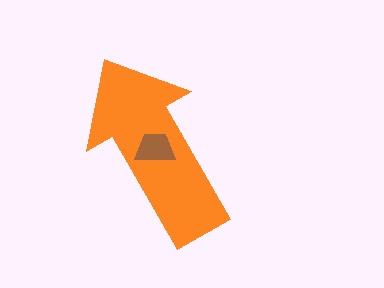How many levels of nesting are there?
2.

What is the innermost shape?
The brown trapezoid.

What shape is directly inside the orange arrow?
The brown trapezoid.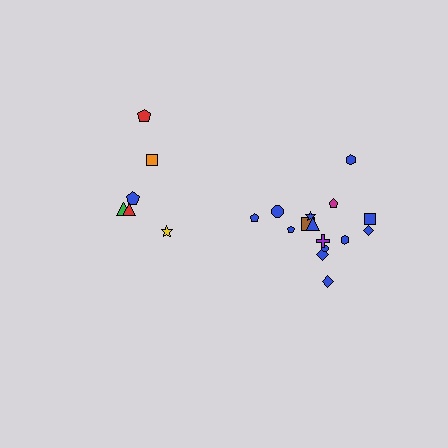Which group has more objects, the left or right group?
The right group.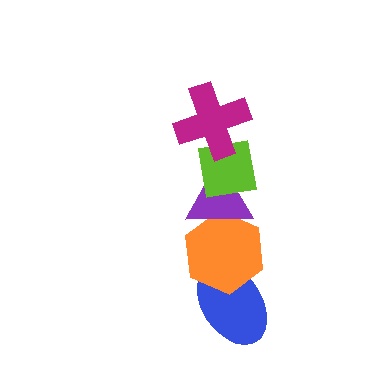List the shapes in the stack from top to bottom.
From top to bottom: the magenta cross, the lime square, the purple triangle, the orange hexagon, the blue ellipse.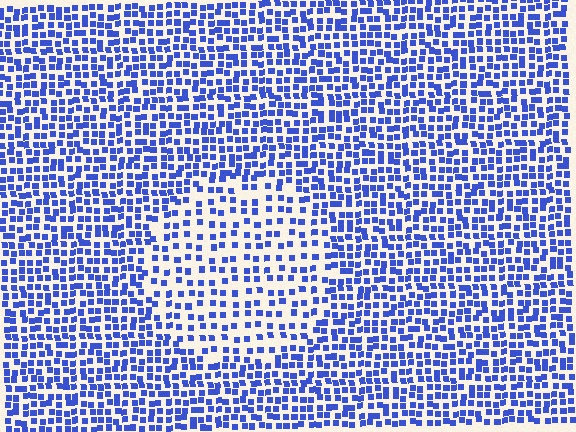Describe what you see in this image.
The image contains small blue elements arranged at two different densities. A circle-shaped region is visible where the elements are less densely packed than the surrounding area.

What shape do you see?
I see a circle.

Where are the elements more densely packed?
The elements are more densely packed outside the circle boundary.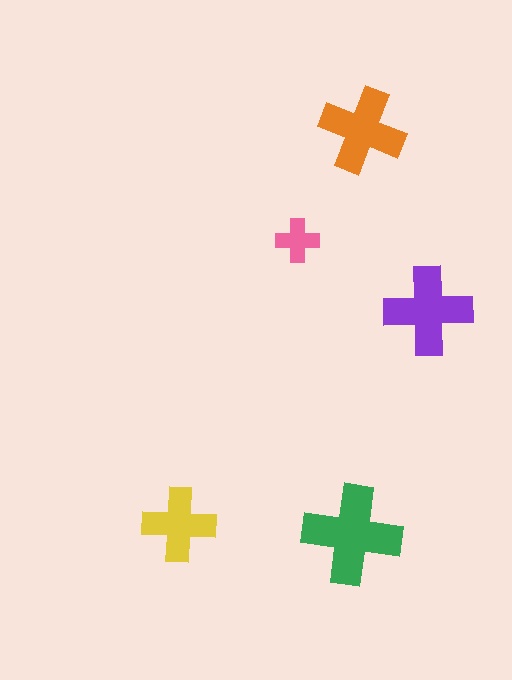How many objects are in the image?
There are 5 objects in the image.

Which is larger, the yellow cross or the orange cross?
The orange one.